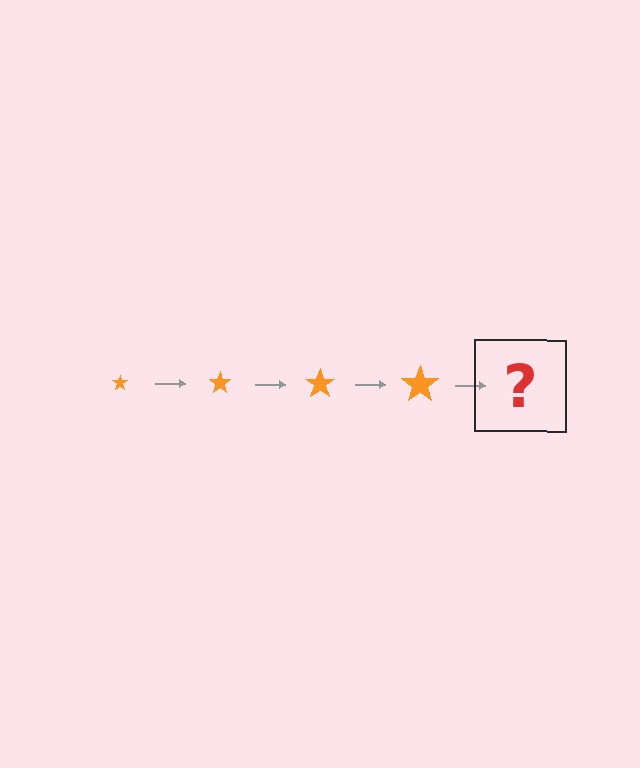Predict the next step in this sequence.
The next step is an orange star, larger than the previous one.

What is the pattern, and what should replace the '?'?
The pattern is that the star gets progressively larger each step. The '?' should be an orange star, larger than the previous one.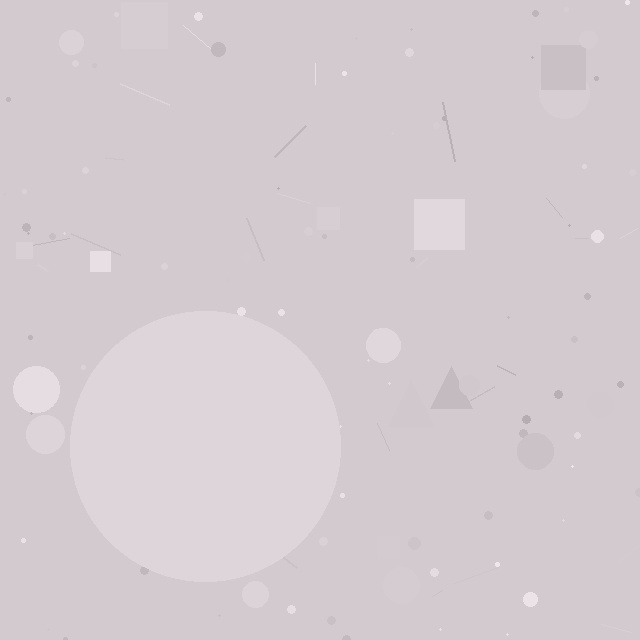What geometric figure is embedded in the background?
A circle is embedded in the background.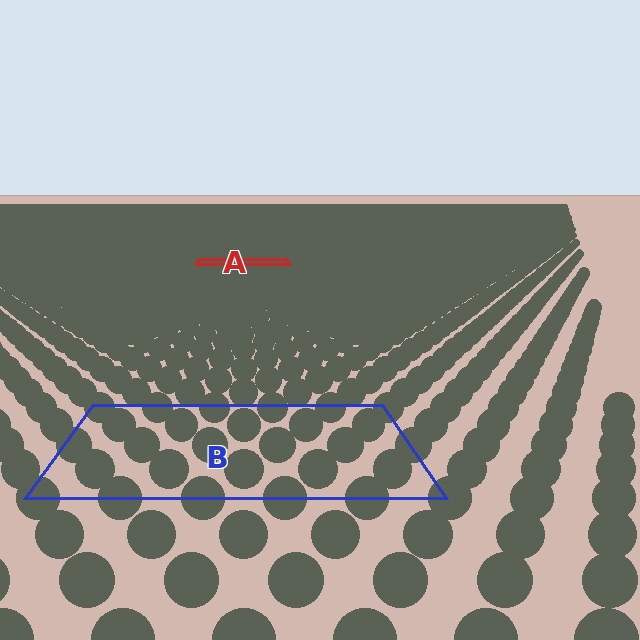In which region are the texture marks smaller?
The texture marks are smaller in region A, because it is farther away.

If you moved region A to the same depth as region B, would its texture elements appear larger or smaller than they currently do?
They would appear larger. At a closer depth, the same texture elements are projected at a bigger on-screen size.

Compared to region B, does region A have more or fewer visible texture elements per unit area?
Region A has more texture elements per unit area — they are packed more densely because it is farther away.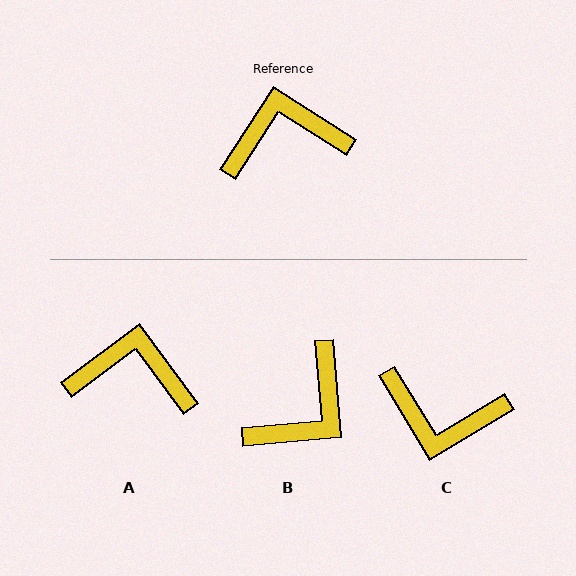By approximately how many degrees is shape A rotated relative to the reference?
Approximately 21 degrees clockwise.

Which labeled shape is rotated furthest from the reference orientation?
C, about 154 degrees away.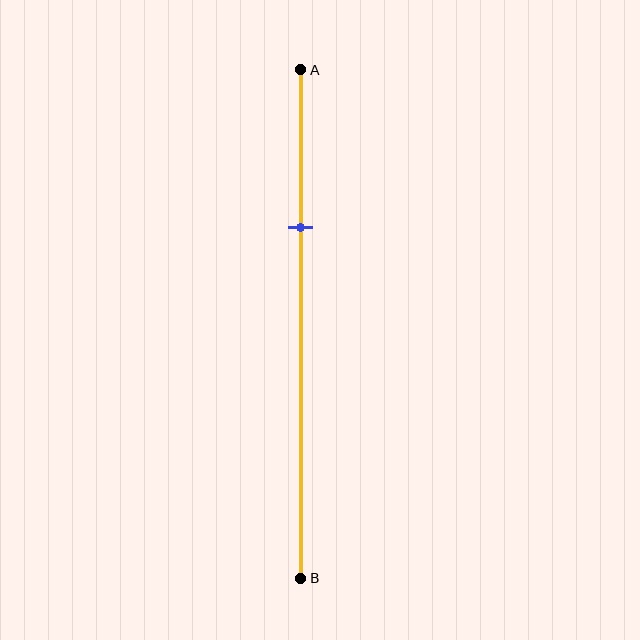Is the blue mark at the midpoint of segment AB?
No, the mark is at about 30% from A, not at the 50% midpoint.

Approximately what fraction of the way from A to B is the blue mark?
The blue mark is approximately 30% of the way from A to B.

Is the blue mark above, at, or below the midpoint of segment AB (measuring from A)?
The blue mark is above the midpoint of segment AB.